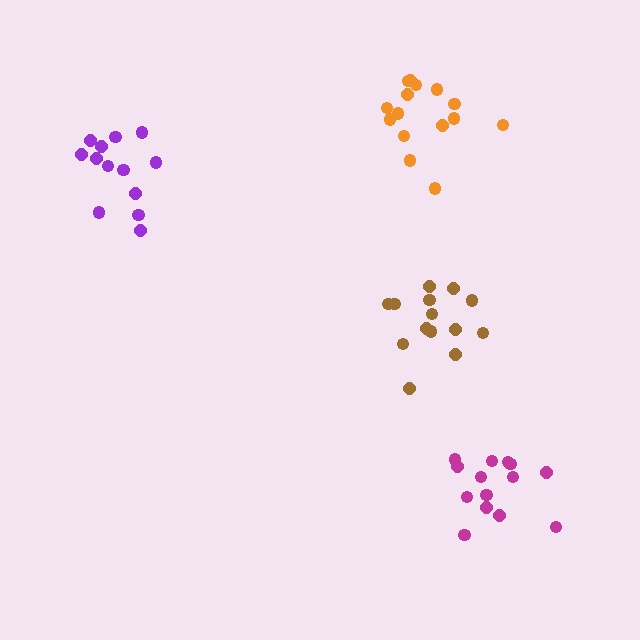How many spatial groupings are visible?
There are 4 spatial groupings.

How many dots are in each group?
Group 1: 14 dots, Group 2: 14 dots, Group 3: 13 dots, Group 4: 15 dots (56 total).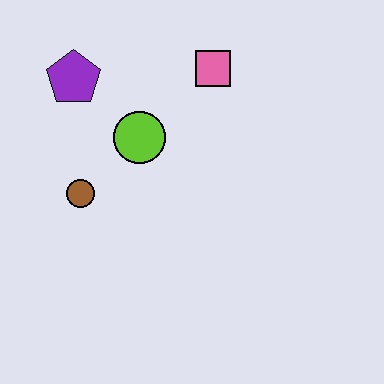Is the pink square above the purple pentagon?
Yes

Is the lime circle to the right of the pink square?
No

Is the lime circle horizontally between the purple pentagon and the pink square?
Yes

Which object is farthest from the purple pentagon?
The pink square is farthest from the purple pentagon.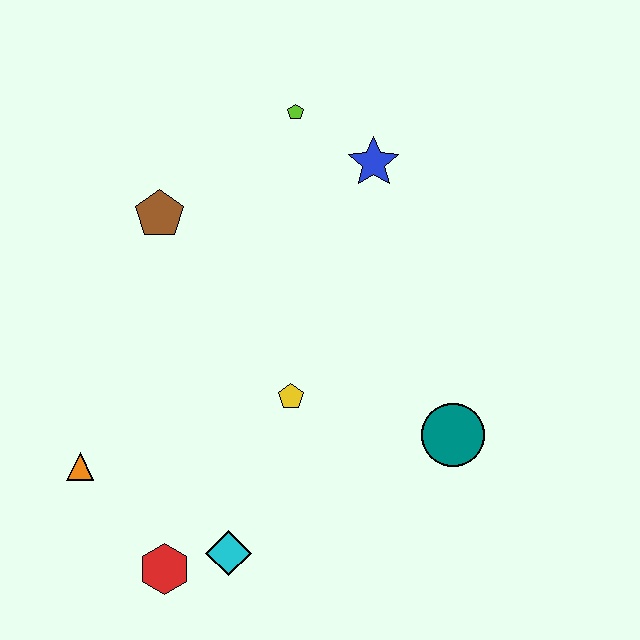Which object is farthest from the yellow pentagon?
The lime pentagon is farthest from the yellow pentagon.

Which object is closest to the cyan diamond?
The red hexagon is closest to the cyan diamond.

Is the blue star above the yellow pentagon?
Yes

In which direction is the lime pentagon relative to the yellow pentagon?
The lime pentagon is above the yellow pentagon.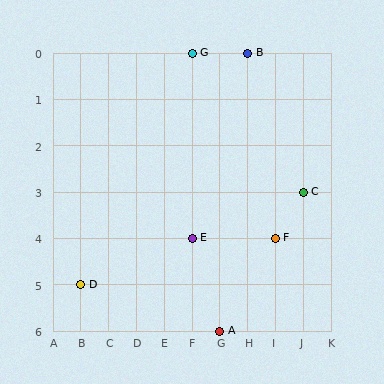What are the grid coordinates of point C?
Point C is at grid coordinates (J, 3).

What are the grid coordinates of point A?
Point A is at grid coordinates (G, 6).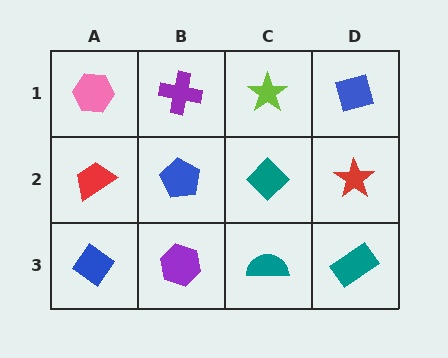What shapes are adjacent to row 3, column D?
A red star (row 2, column D), a teal semicircle (row 3, column C).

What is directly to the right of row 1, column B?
A lime star.